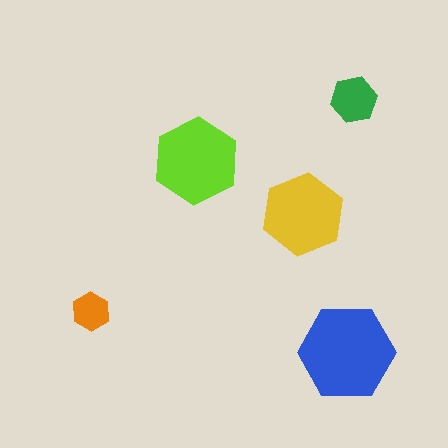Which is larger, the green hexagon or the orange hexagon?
The green one.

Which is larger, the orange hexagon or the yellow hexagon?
The yellow one.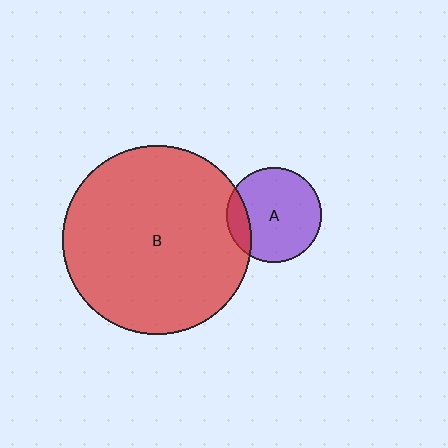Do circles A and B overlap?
Yes.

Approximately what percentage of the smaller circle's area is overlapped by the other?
Approximately 15%.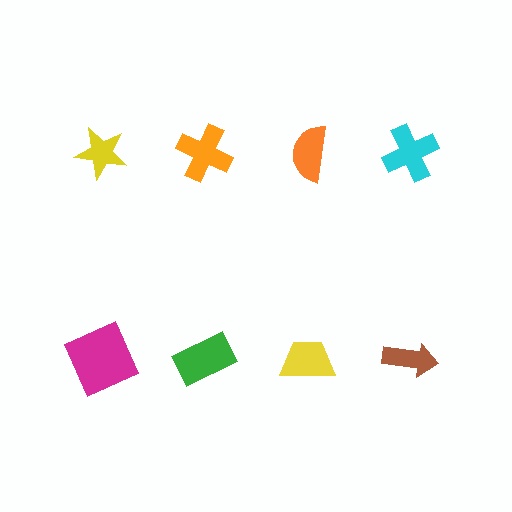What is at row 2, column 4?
A brown arrow.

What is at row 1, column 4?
A cyan cross.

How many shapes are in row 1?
4 shapes.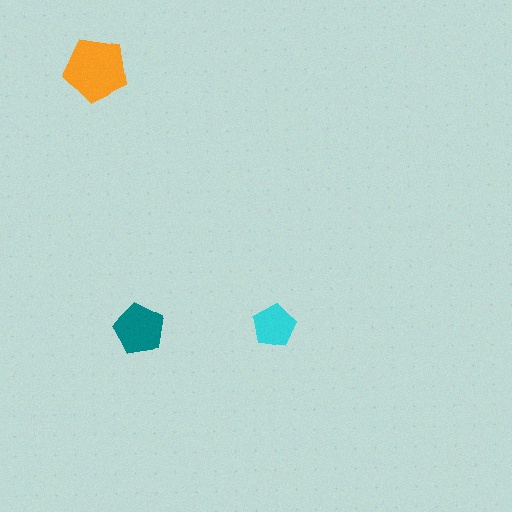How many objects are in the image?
There are 3 objects in the image.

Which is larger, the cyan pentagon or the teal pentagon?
The teal one.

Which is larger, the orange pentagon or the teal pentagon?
The orange one.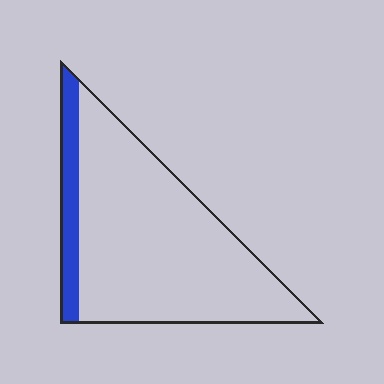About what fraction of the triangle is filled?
About one eighth (1/8).